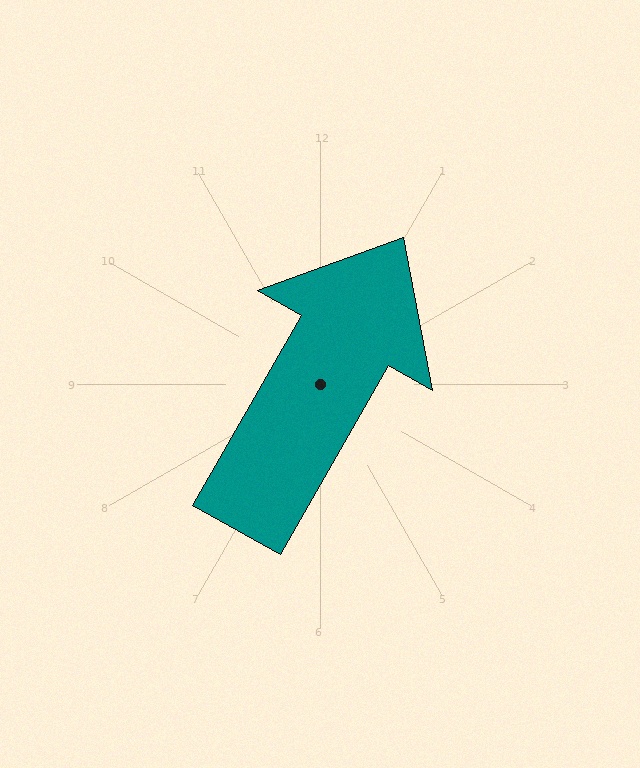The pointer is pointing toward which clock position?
Roughly 1 o'clock.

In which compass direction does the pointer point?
Northeast.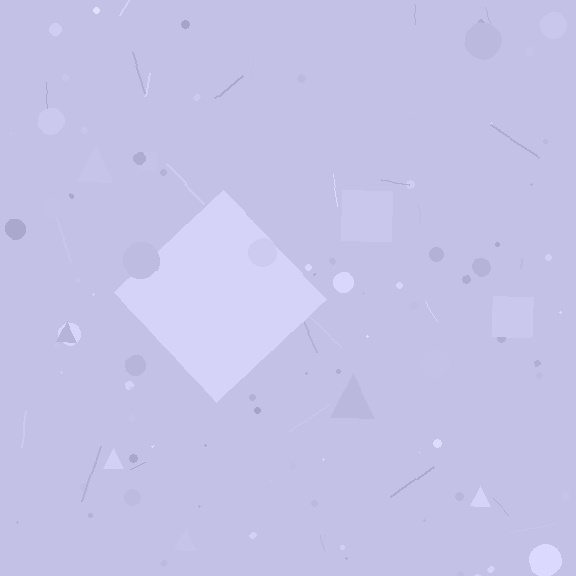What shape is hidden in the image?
A diamond is hidden in the image.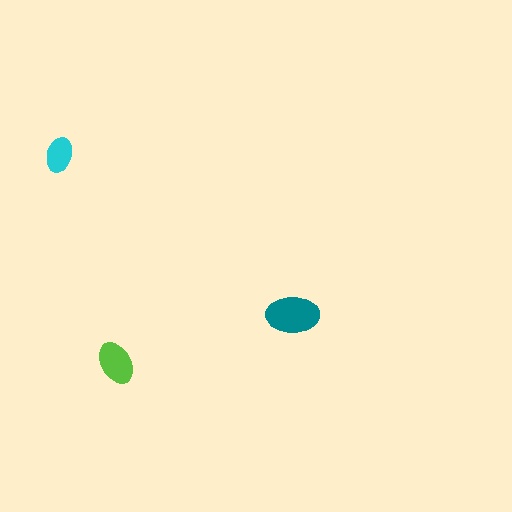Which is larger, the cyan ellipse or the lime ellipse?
The lime one.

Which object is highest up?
The cyan ellipse is topmost.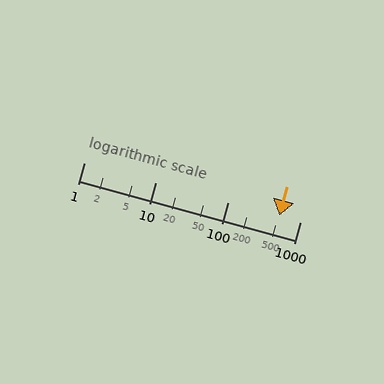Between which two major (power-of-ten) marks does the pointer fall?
The pointer is between 100 and 1000.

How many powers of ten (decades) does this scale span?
The scale spans 3 decades, from 1 to 1000.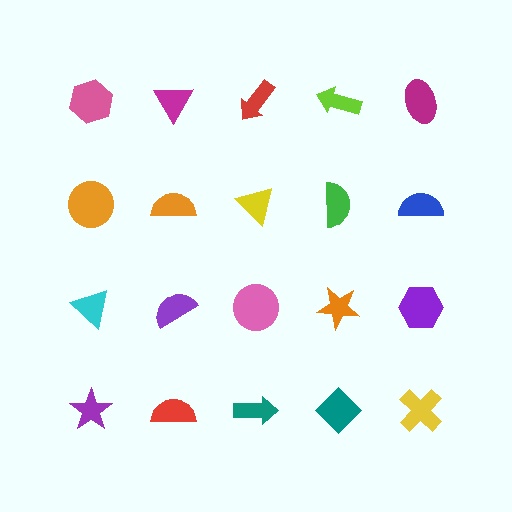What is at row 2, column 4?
A green semicircle.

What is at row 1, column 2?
A magenta triangle.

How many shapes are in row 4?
5 shapes.